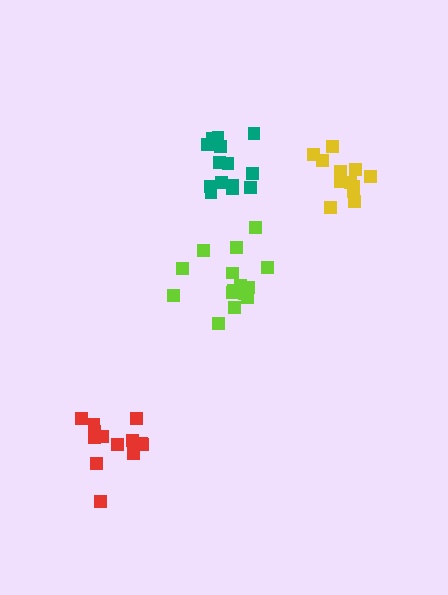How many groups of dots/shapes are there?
There are 4 groups.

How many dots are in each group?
Group 1: 14 dots, Group 2: 12 dots, Group 3: 15 dots, Group 4: 13 dots (54 total).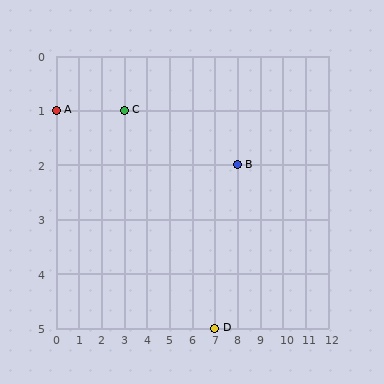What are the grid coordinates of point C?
Point C is at grid coordinates (3, 1).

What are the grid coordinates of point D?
Point D is at grid coordinates (7, 5).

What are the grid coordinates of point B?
Point B is at grid coordinates (8, 2).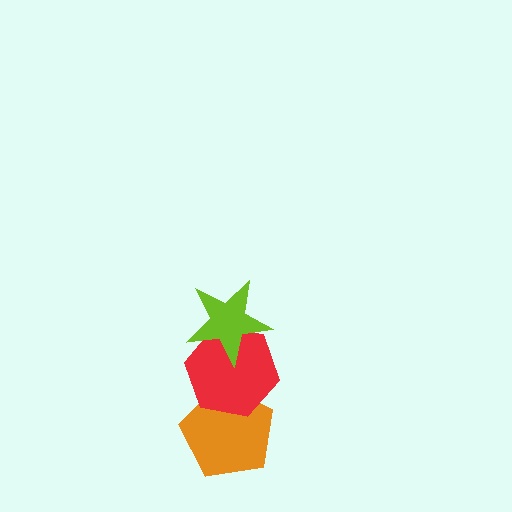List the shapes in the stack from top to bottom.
From top to bottom: the lime star, the red hexagon, the orange pentagon.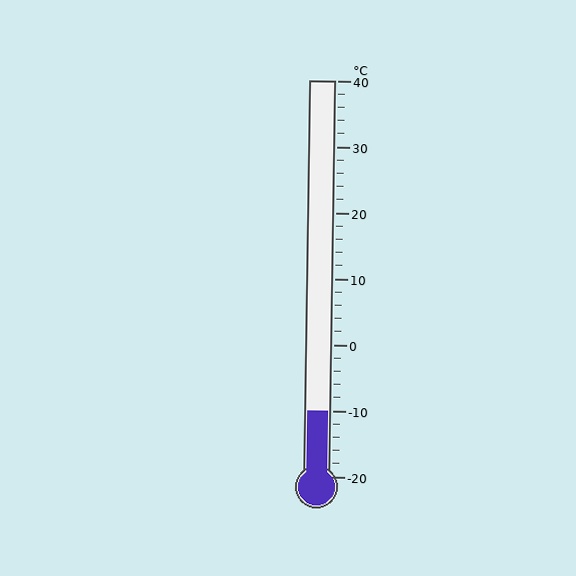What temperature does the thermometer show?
The thermometer shows approximately -10°C.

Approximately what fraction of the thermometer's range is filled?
The thermometer is filled to approximately 15% of its range.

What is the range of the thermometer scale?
The thermometer scale ranges from -20°C to 40°C.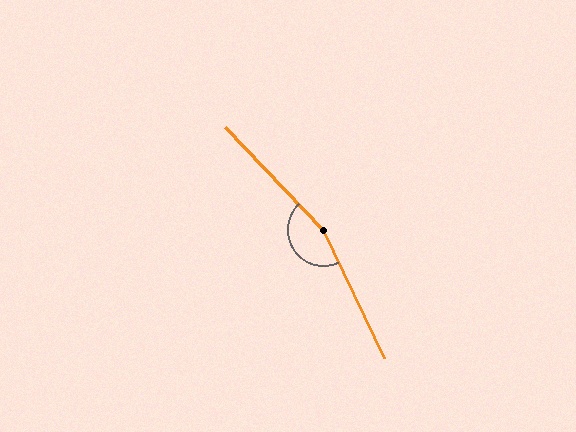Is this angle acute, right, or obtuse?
It is obtuse.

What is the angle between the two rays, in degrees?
Approximately 161 degrees.